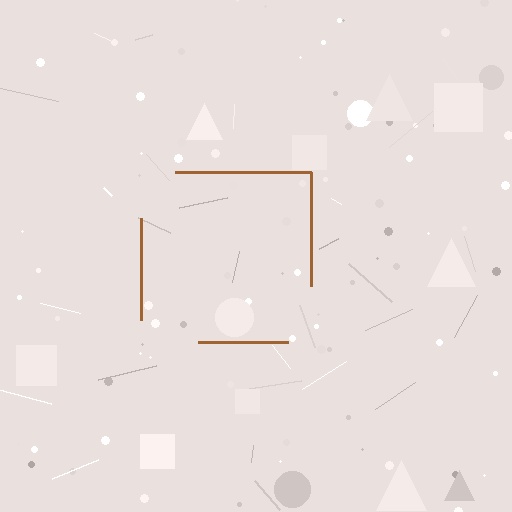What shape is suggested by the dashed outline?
The dashed outline suggests a square.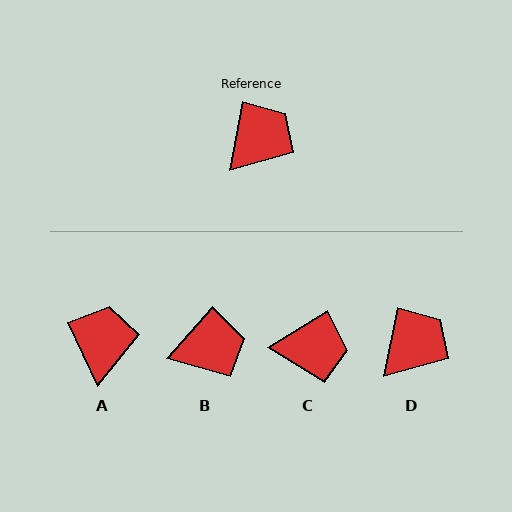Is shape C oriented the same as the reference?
No, it is off by about 47 degrees.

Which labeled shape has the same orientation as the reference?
D.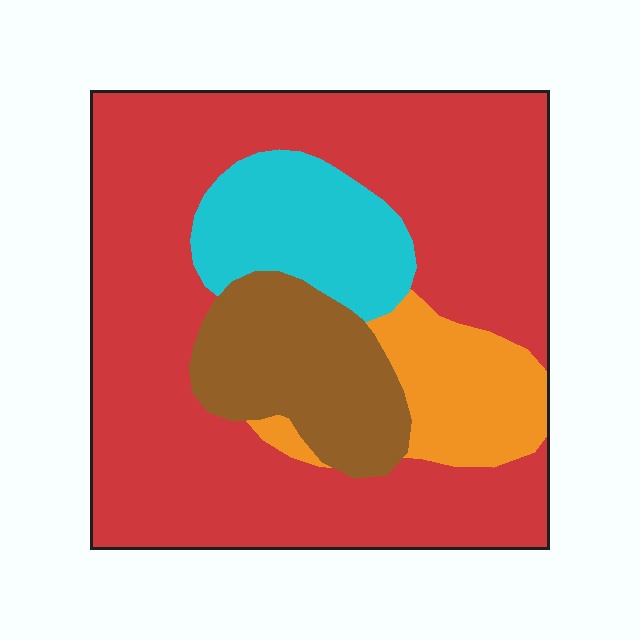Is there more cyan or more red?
Red.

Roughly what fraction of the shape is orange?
Orange takes up about one tenth (1/10) of the shape.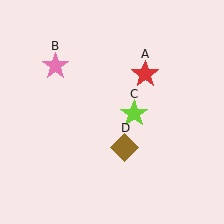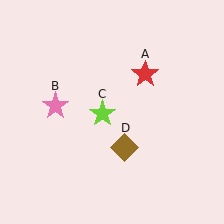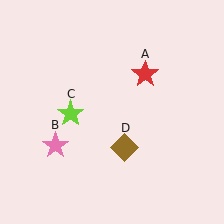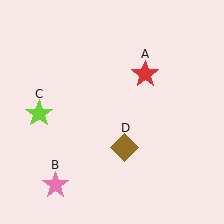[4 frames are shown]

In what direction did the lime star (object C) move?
The lime star (object C) moved left.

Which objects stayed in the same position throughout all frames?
Red star (object A) and brown diamond (object D) remained stationary.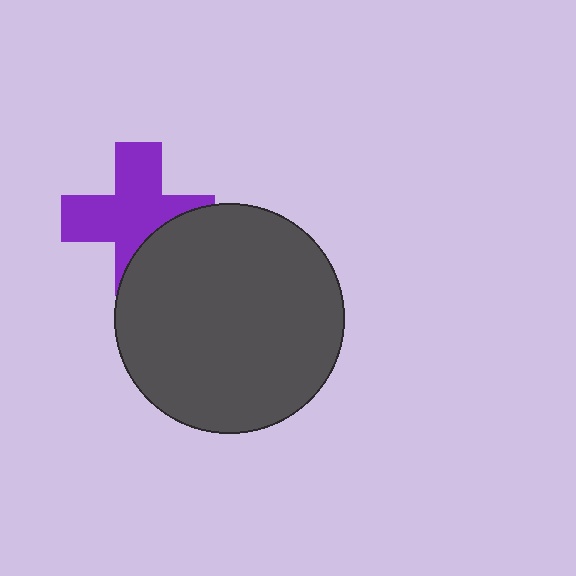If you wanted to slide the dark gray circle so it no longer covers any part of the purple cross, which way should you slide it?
Slide it toward the lower-right — that is the most direct way to separate the two shapes.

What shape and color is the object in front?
The object in front is a dark gray circle.